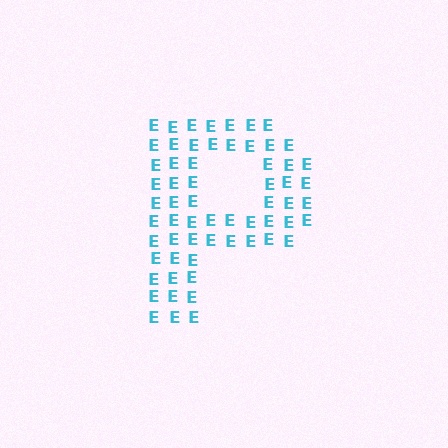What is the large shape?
The large shape is the letter P.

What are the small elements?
The small elements are letter E's.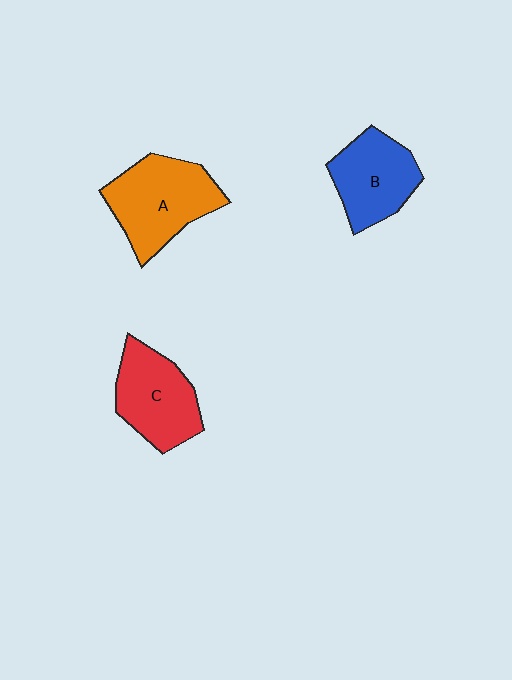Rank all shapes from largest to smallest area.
From largest to smallest: A (orange), C (red), B (blue).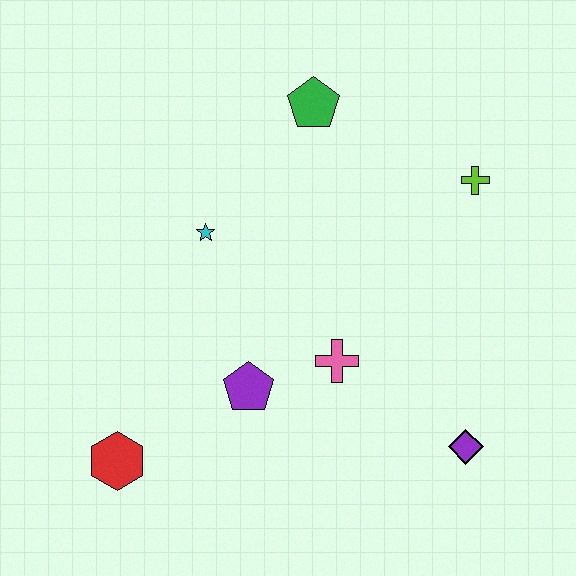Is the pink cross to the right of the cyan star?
Yes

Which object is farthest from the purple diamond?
The green pentagon is farthest from the purple diamond.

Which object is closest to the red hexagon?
The purple pentagon is closest to the red hexagon.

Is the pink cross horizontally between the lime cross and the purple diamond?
No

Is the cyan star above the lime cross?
No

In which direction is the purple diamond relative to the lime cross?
The purple diamond is below the lime cross.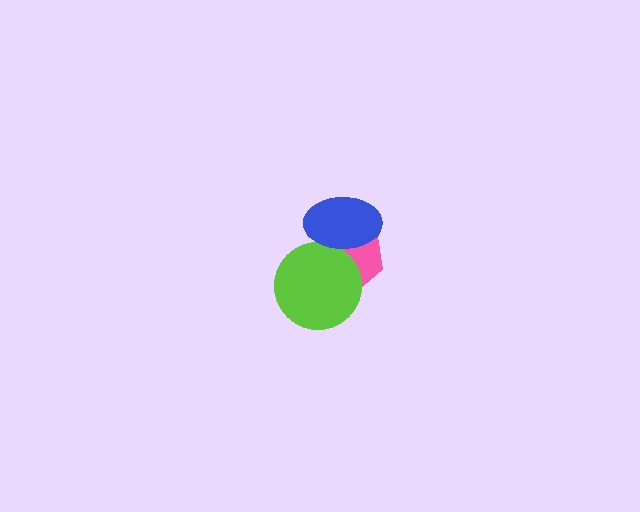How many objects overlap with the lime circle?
2 objects overlap with the lime circle.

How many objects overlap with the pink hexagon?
2 objects overlap with the pink hexagon.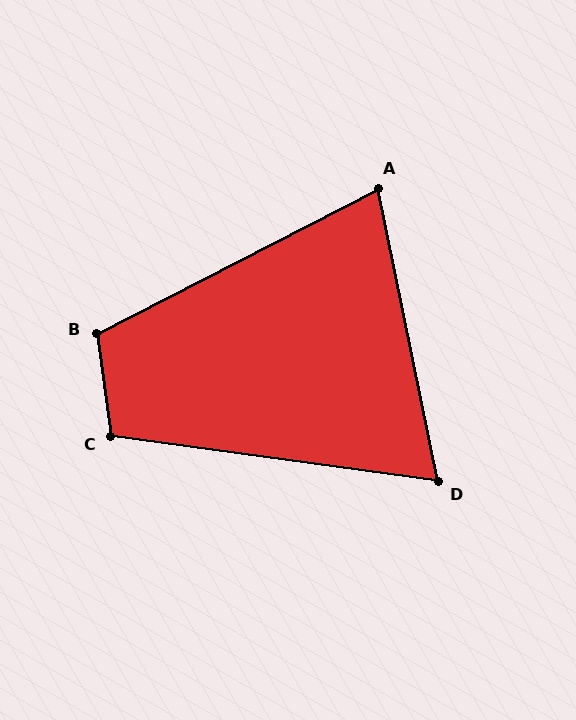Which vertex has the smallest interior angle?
D, at approximately 71 degrees.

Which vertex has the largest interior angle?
B, at approximately 109 degrees.